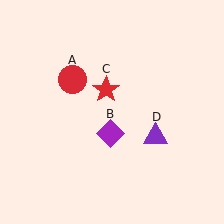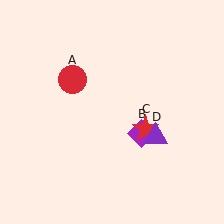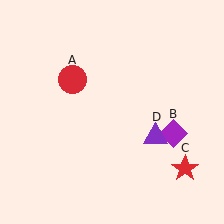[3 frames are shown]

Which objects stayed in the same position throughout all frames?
Red circle (object A) and purple triangle (object D) remained stationary.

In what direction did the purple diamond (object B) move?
The purple diamond (object B) moved right.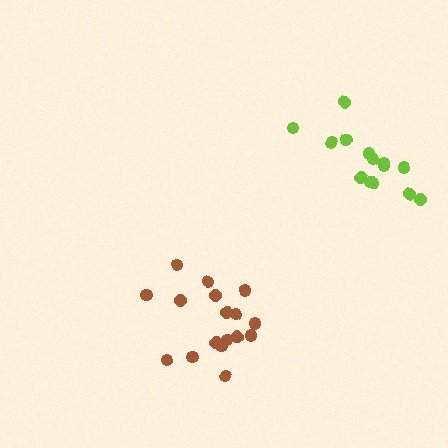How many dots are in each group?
Group 1: 14 dots, Group 2: 17 dots (31 total).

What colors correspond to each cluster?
The clusters are colored: lime, brown.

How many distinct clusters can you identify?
There are 2 distinct clusters.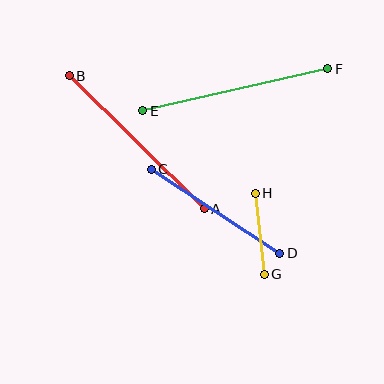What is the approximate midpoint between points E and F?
The midpoint is at approximately (235, 90) pixels.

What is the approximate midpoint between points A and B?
The midpoint is at approximately (137, 142) pixels.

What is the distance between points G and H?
The distance is approximately 82 pixels.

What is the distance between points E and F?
The distance is approximately 190 pixels.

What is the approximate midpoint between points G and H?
The midpoint is at approximately (260, 234) pixels.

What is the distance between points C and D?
The distance is approximately 153 pixels.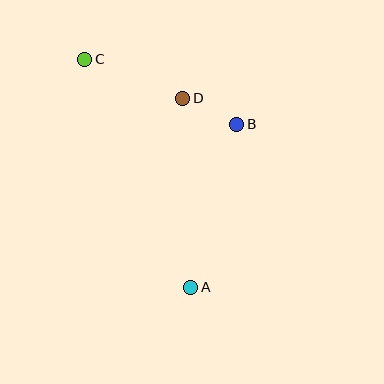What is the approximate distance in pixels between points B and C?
The distance between B and C is approximately 165 pixels.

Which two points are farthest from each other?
Points A and C are farthest from each other.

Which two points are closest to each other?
Points B and D are closest to each other.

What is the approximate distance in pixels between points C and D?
The distance between C and D is approximately 105 pixels.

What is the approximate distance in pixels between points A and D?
The distance between A and D is approximately 189 pixels.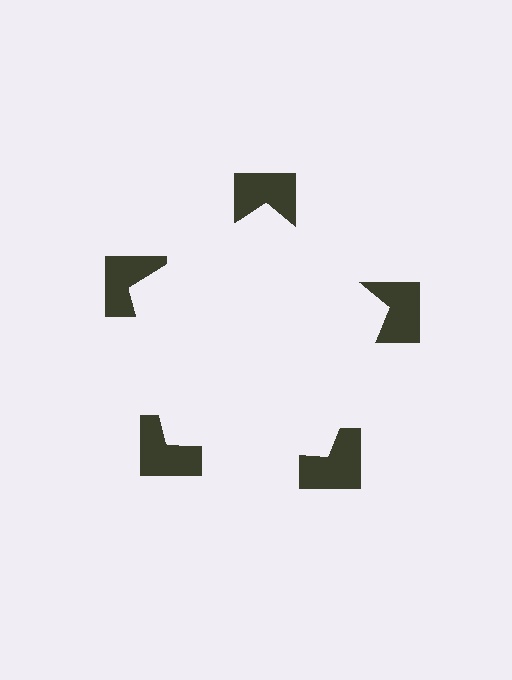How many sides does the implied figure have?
5 sides.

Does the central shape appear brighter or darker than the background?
It typically appears slightly brighter than the background, even though no actual brightness change is drawn.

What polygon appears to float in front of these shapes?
An illusory pentagon — its edges are inferred from the aligned wedge cuts in the notched squares, not physically drawn.